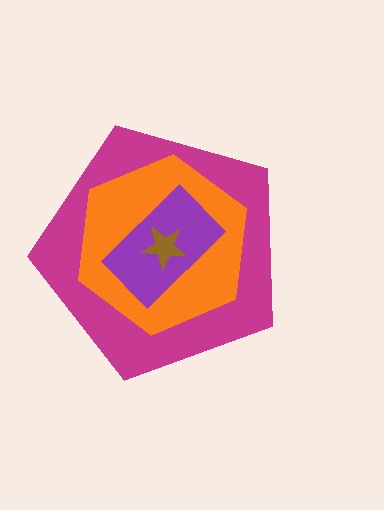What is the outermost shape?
The magenta pentagon.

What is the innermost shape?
The brown star.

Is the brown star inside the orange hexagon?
Yes.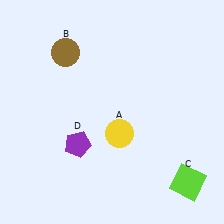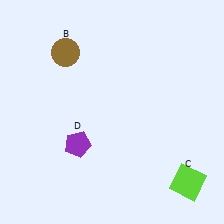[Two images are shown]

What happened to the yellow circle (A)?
The yellow circle (A) was removed in Image 2. It was in the bottom-right area of Image 1.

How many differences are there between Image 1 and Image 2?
There is 1 difference between the two images.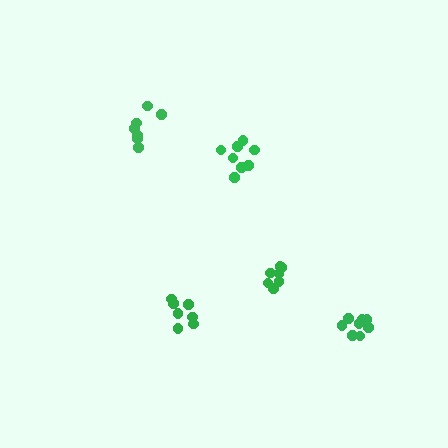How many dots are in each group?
Group 1: 7 dots, Group 2: 7 dots, Group 3: 7 dots, Group 4: 8 dots, Group 5: 8 dots (37 total).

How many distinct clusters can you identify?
There are 5 distinct clusters.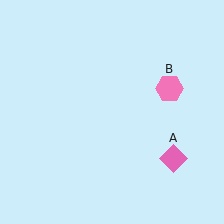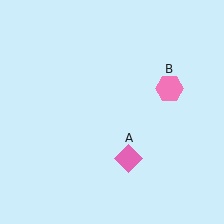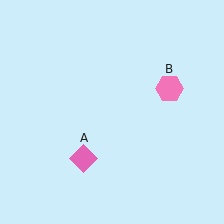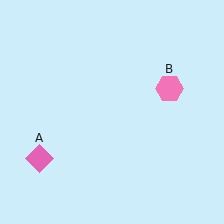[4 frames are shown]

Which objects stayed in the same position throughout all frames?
Pink hexagon (object B) remained stationary.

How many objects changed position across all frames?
1 object changed position: pink diamond (object A).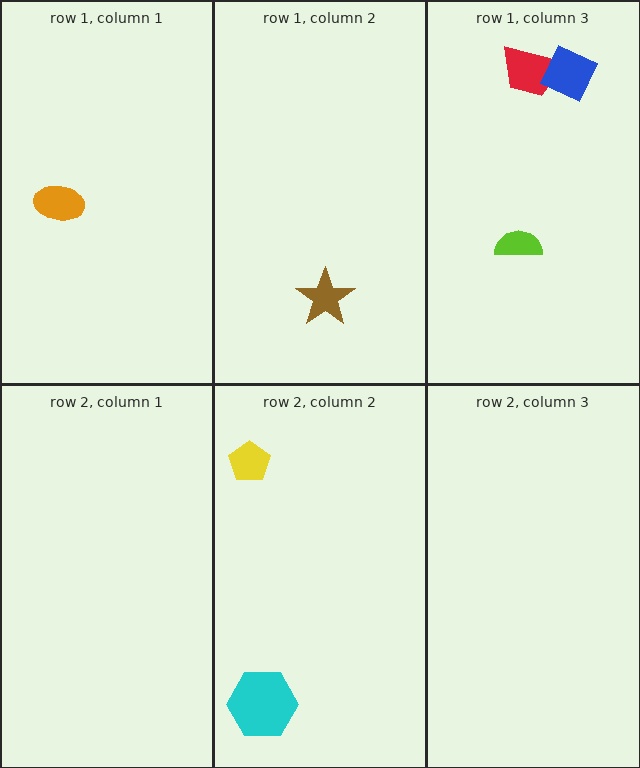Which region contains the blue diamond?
The row 1, column 3 region.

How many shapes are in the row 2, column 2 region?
2.